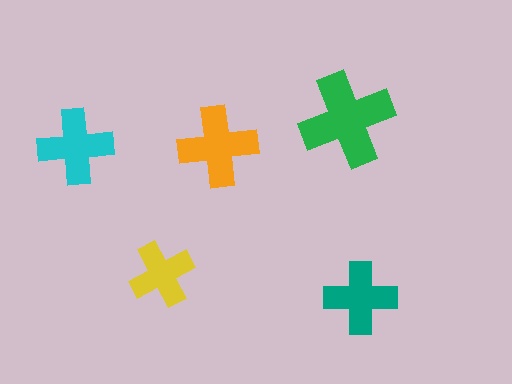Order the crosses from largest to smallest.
the green one, the orange one, the cyan one, the teal one, the yellow one.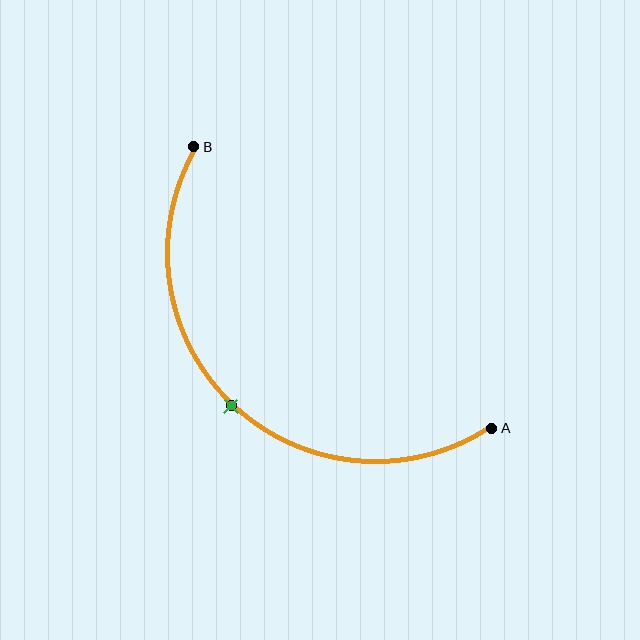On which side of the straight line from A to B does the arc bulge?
The arc bulges below and to the left of the straight line connecting A and B.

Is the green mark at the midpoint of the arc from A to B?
Yes. The green mark lies on the arc at equal arc-length from both A and B — it is the arc midpoint.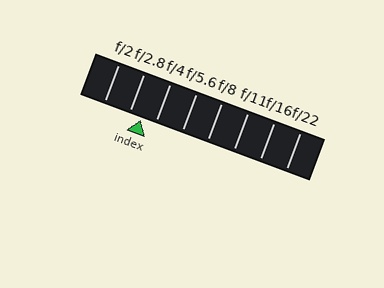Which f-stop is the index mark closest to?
The index mark is closest to f/2.8.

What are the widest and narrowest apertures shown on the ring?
The widest aperture shown is f/2 and the narrowest is f/22.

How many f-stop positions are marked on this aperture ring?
There are 8 f-stop positions marked.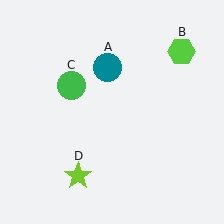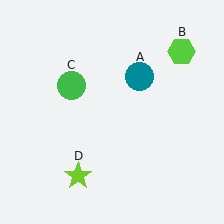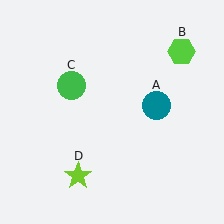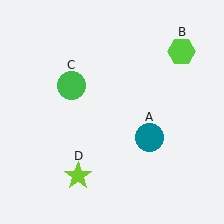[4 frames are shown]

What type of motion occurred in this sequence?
The teal circle (object A) rotated clockwise around the center of the scene.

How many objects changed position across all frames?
1 object changed position: teal circle (object A).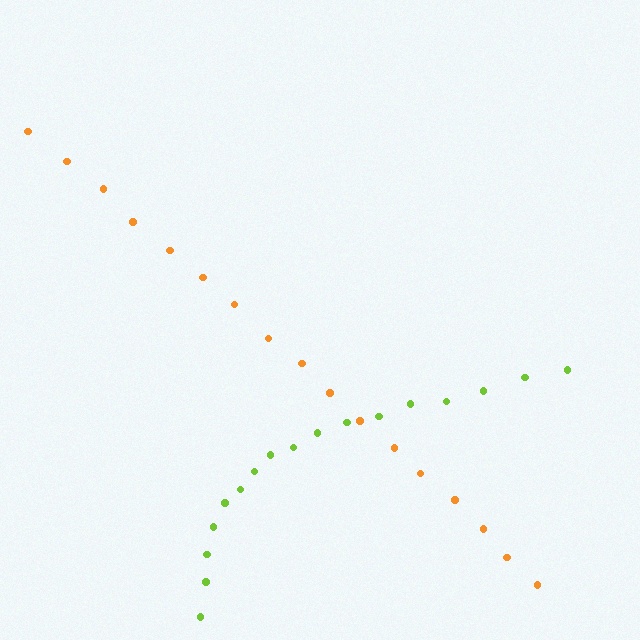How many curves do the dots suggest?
There are 2 distinct paths.